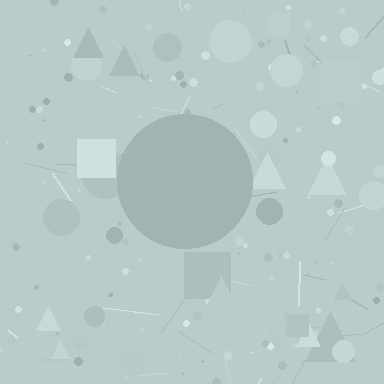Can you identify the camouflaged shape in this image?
The camouflaged shape is a circle.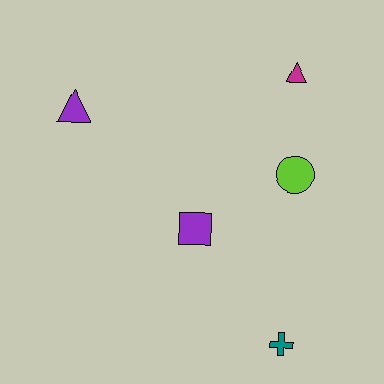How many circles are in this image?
There is 1 circle.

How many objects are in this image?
There are 5 objects.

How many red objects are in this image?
There are no red objects.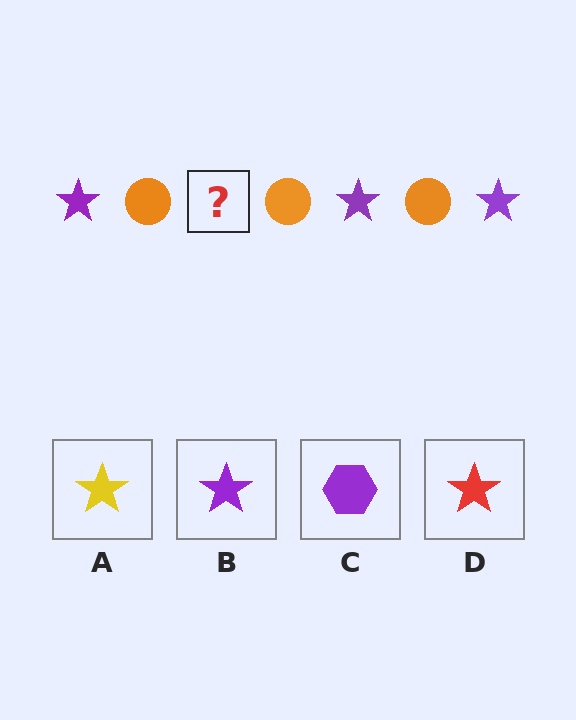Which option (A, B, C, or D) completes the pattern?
B.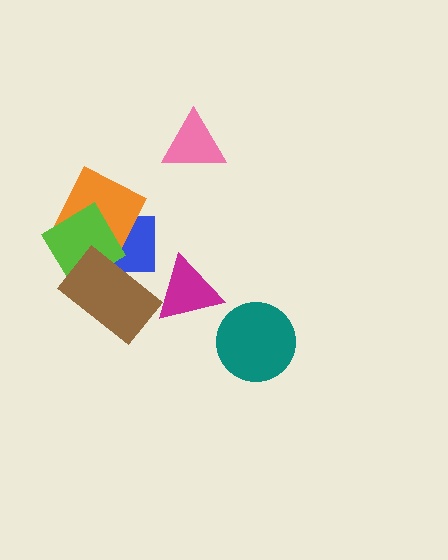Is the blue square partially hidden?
Yes, it is partially covered by another shape.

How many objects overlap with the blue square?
3 objects overlap with the blue square.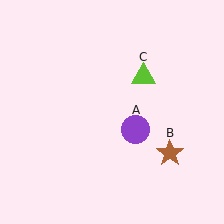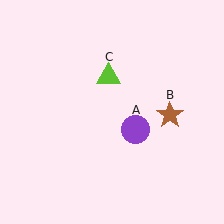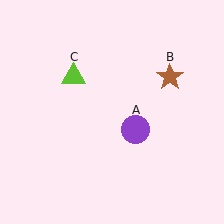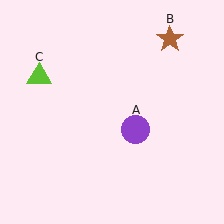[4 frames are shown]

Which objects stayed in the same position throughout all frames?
Purple circle (object A) remained stationary.